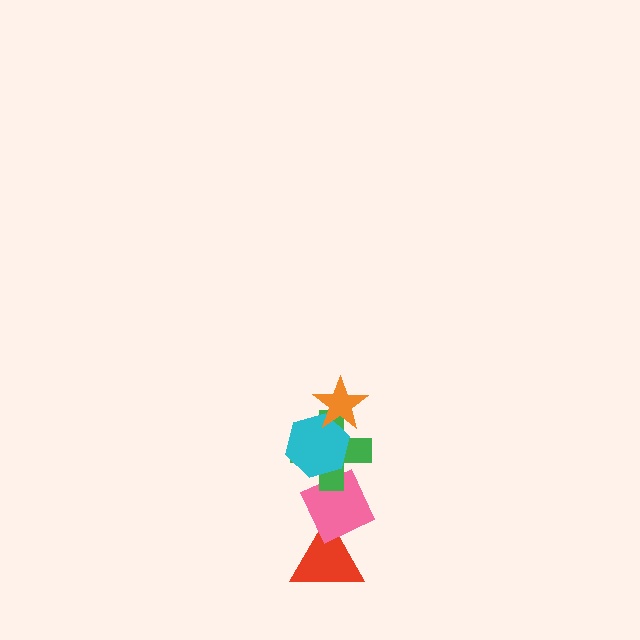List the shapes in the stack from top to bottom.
From top to bottom: the orange star, the cyan hexagon, the green cross, the pink diamond, the red triangle.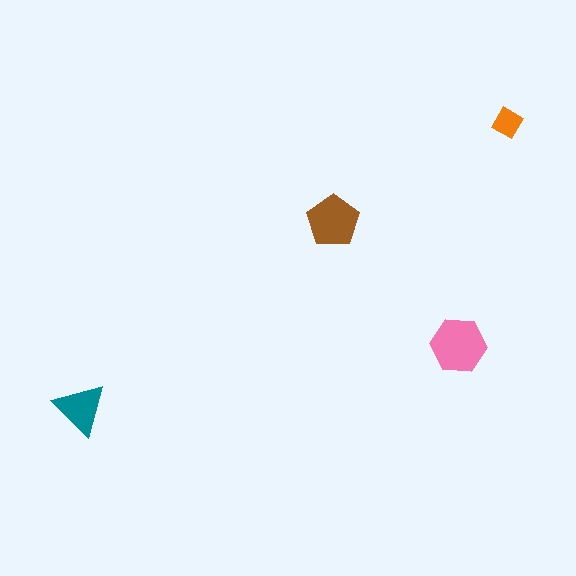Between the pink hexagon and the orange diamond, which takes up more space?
The pink hexagon.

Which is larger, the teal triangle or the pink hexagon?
The pink hexagon.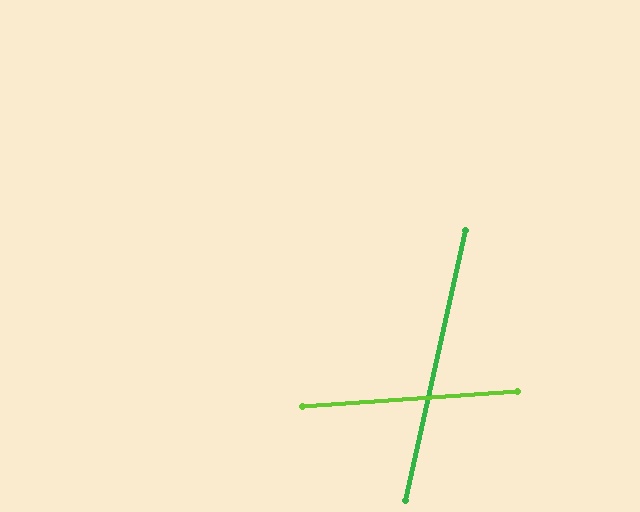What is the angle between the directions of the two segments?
Approximately 74 degrees.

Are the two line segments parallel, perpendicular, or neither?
Neither parallel nor perpendicular — they differ by about 74°.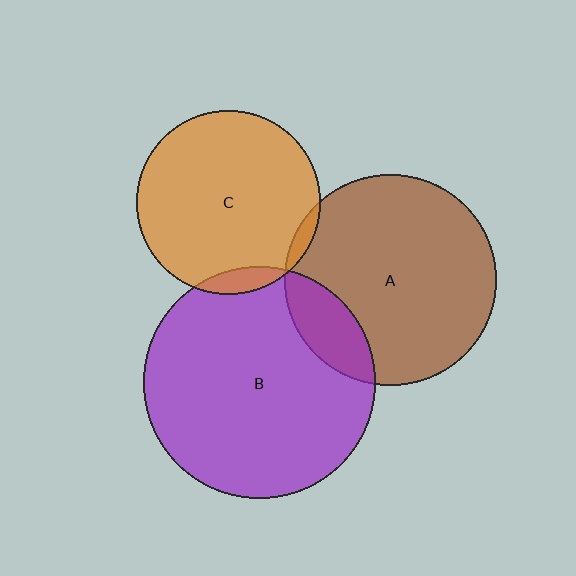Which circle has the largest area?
Circle B (purple).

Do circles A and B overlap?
Yes.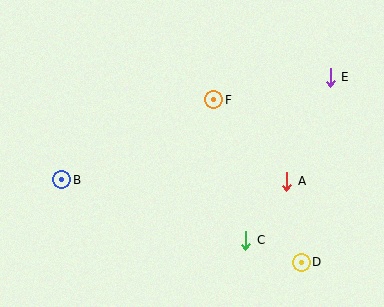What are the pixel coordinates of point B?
Point B is at (62, 180).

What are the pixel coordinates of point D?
Point D is at (301, 262).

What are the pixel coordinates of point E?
Point E is at (330, 77).